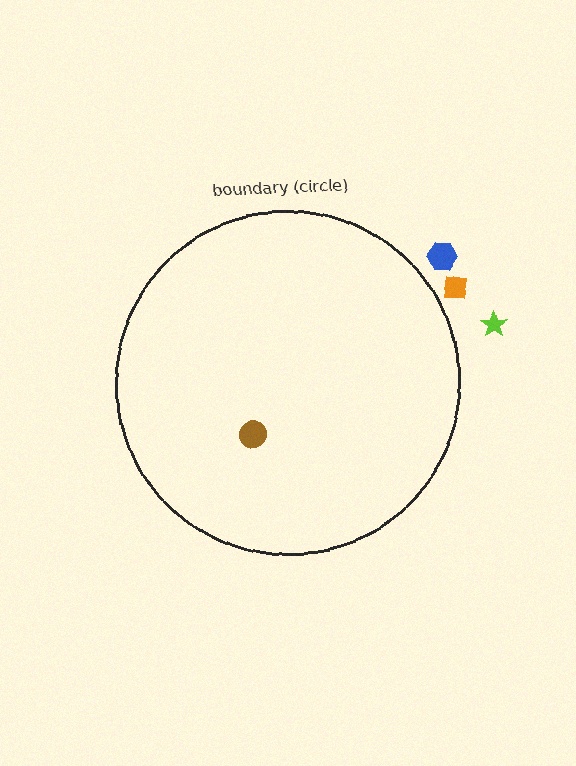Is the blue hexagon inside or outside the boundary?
Outside.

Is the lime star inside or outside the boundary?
Outside.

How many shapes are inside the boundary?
1 inside, 3 outside.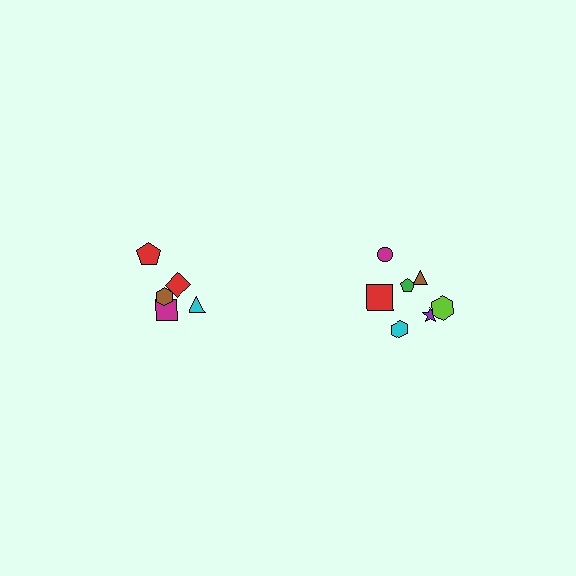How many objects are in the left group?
There are 5 objects.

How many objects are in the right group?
There are 7 objects.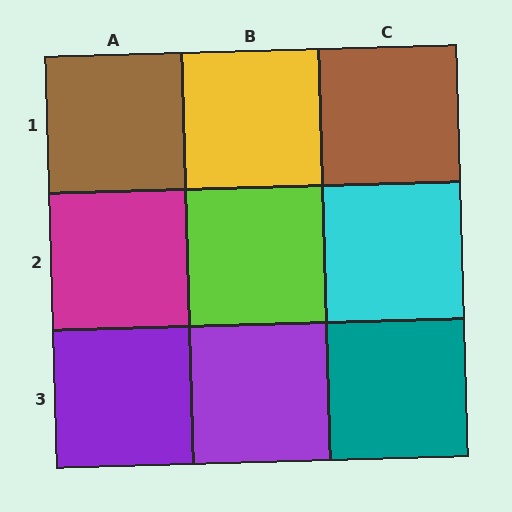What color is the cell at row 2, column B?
Lime.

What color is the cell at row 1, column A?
Brown.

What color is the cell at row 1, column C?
Brown.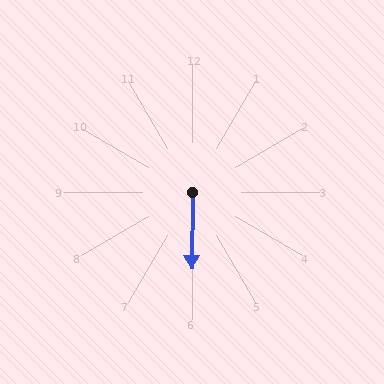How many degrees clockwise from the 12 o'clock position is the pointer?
Approximately 181 degrees.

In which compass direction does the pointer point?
South.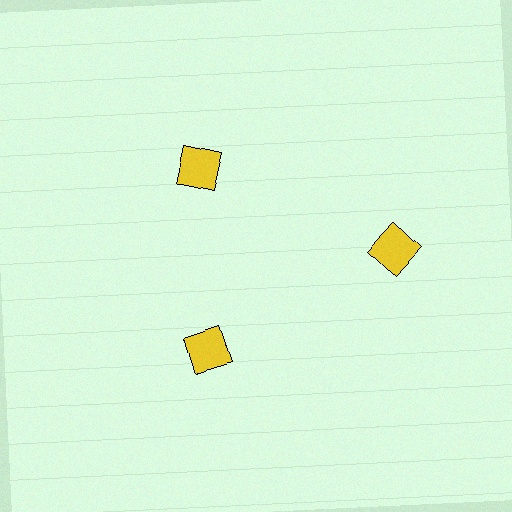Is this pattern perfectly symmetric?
No. The 3 yellow squares are arranged in a ring, but one element near the 3 o'clock position is pushed outward from the center, breaking the 3-fold rotational symmetry.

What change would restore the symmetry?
The symmetry would be restored by moving it inward, back onto the ring so that all 3 squares sit at equal angles and equal distance from the center.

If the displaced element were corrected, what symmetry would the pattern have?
It would have 3-fold rotational symmetry — the pattern would map onto itself every 120 degrees.